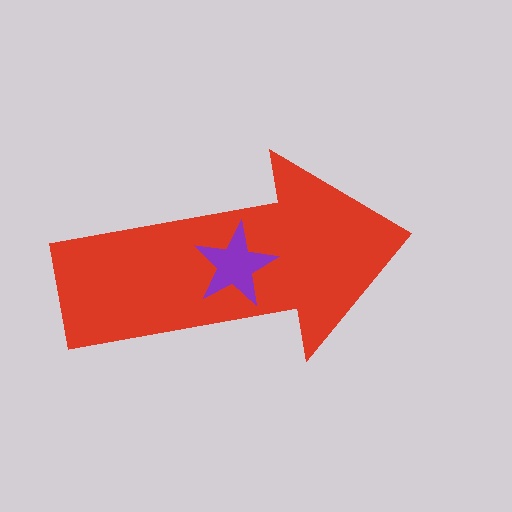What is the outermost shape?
The red arrow.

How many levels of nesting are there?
2.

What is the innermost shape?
The purple star.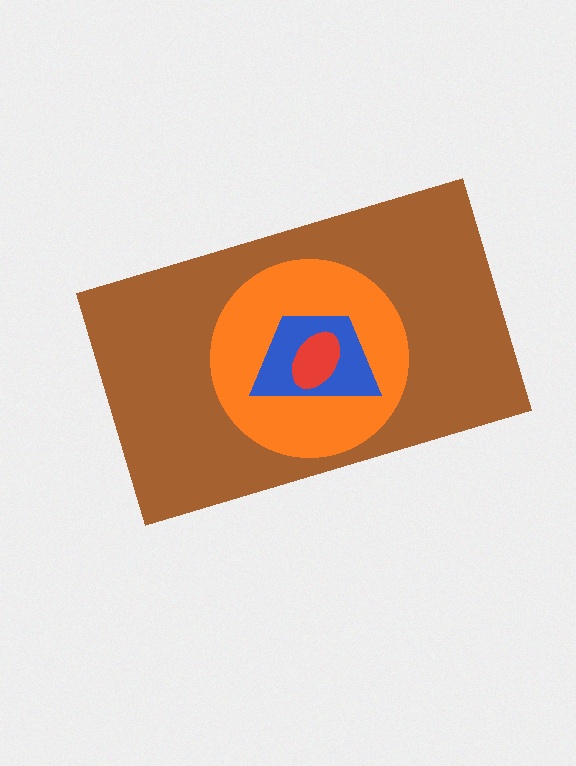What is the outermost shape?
The brown rectangle.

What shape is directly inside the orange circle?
The blue trapezoid.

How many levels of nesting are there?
4.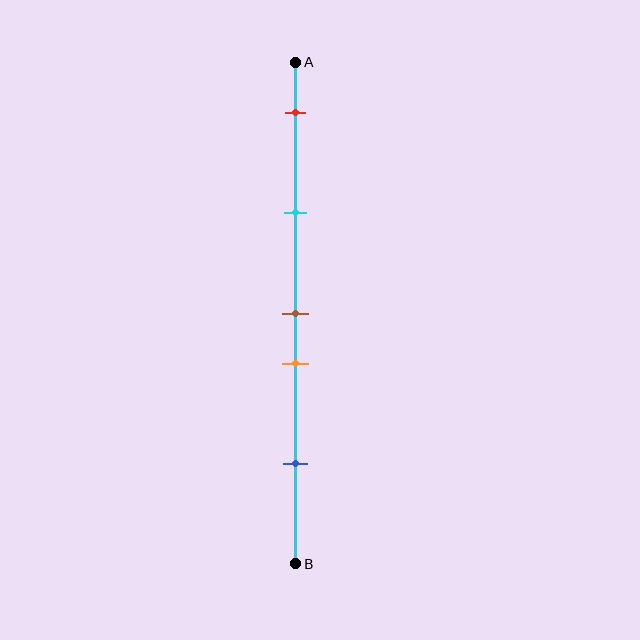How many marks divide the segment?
There are 5 marks dividing the segment.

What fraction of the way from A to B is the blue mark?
The blue mark is approximately 80% (0.8) of the way from A to B.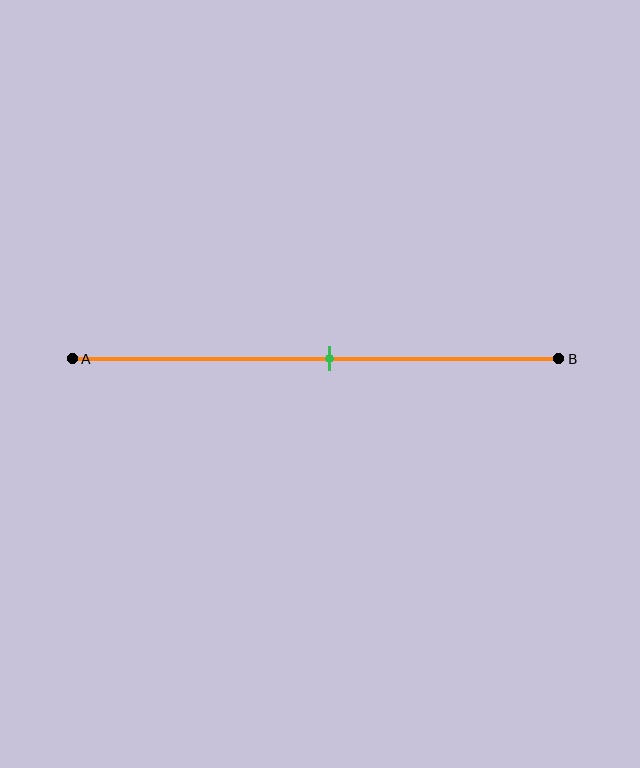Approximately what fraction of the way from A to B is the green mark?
The green mark is approximately 55% of the way from A to B.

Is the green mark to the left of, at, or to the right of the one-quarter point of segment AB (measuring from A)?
The green mark is to the right of the one-quarter point of segment AB.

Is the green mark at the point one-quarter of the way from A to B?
No, the mark is at about 55% from A, not at the 25% one-quarter point.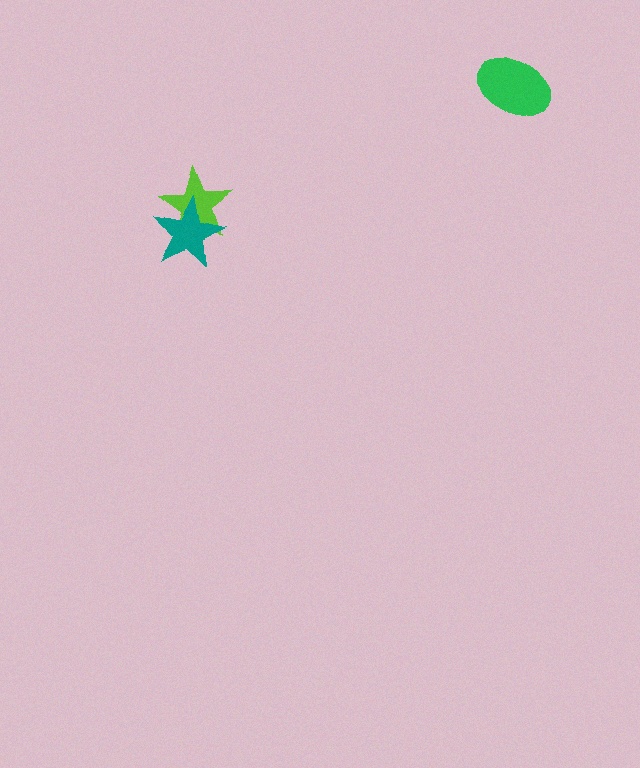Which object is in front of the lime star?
The teal star is in front of the lime star.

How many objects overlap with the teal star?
1 object overlaps with the teal star.